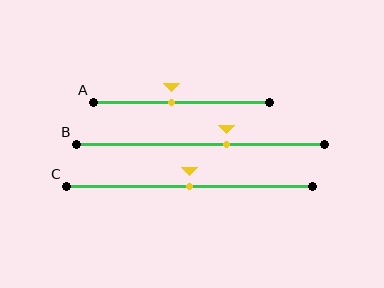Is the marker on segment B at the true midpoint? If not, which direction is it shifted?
No, the marker on segment B is shifted to the right by about 11% of the segment length.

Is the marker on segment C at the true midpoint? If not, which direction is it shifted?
Yes, the marker on segment C is at the true midpoint.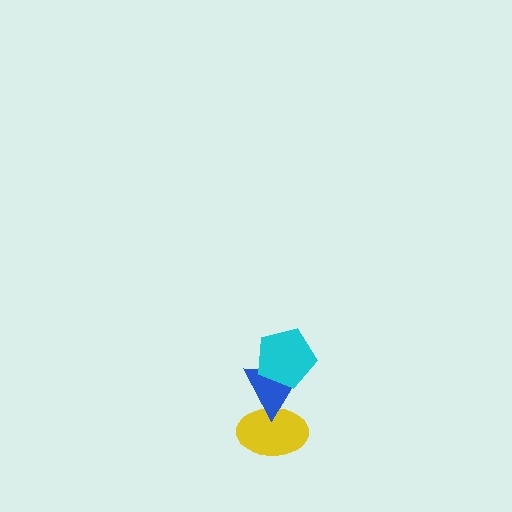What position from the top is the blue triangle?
The blue triangle is 2nd from the top.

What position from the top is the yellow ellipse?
The yellow ellipse is 3rd from the top.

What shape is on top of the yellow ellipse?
The blue triangle is on top of the yellow ellipse.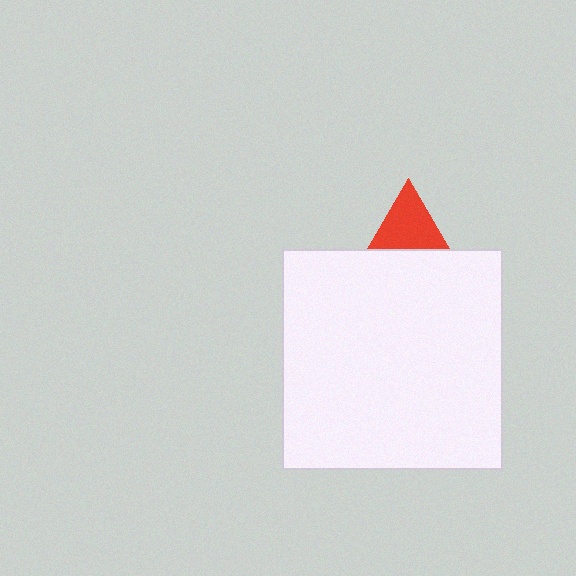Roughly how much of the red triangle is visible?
A small part of it is visible (roughly 37%).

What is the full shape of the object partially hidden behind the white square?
The partially hidden object is a red triangle.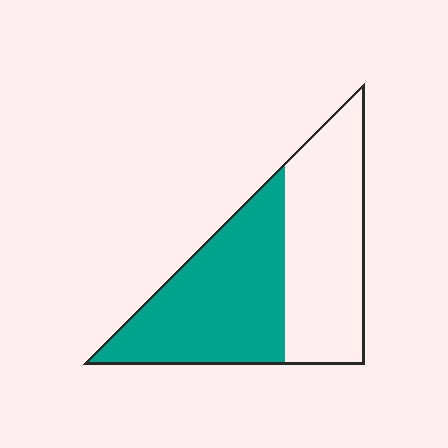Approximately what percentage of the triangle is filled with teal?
Approximately 50%.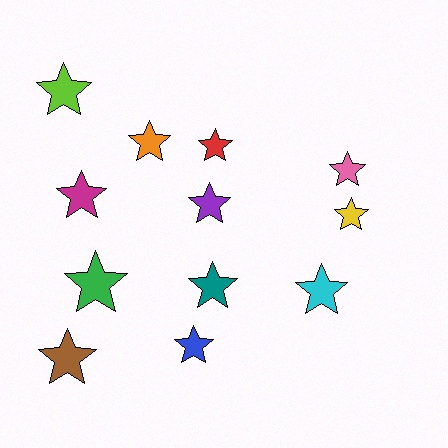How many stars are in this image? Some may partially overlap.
There are 12 stars.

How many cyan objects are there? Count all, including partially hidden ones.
There is 1 cyan object.